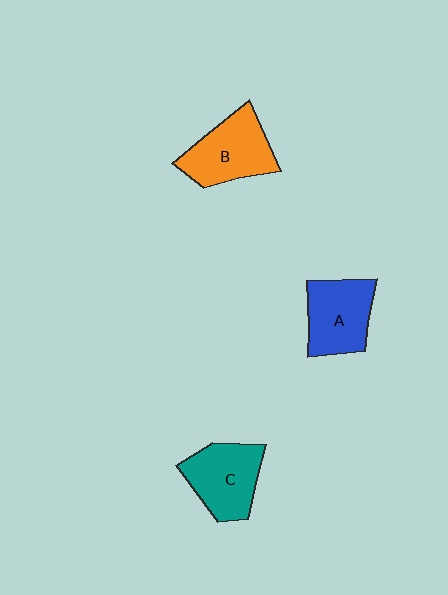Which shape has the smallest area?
Shape A (blue).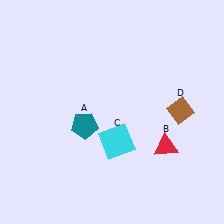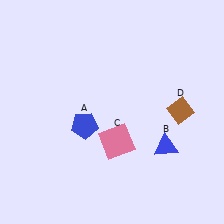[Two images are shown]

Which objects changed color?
A changed from teal to blue. B changed from red to blue. C changed from cyan to pink.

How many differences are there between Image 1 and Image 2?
There are 3 differences between the two images.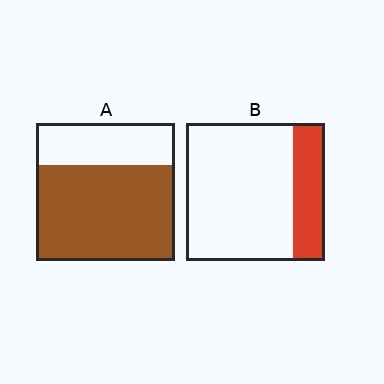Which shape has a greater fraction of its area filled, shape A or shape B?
Shape A.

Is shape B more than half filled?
No.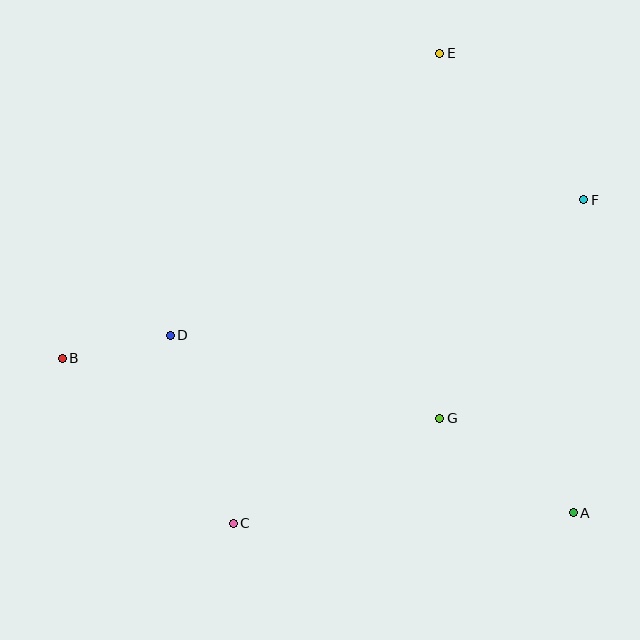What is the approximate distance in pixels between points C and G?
The distance between C and G is approximately 232 pixels.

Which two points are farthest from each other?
Points B and F are farthest from each other.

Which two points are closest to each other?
Points B and D are closest to each other.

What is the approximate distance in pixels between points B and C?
The distance between B and C is approximately 237 pixels.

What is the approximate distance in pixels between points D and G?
The distance between D and G is approximately 282 pixels.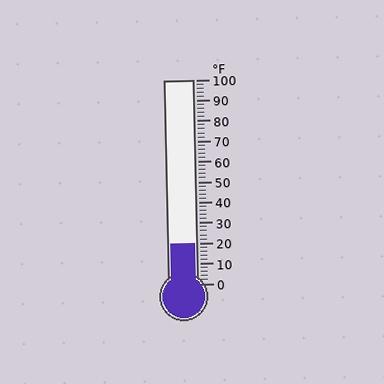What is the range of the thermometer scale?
The thermometer scale ranges from 0°F to 100°F.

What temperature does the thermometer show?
The thermometer shows approximately 20°F.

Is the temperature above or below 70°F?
The temperature is below 70°F.